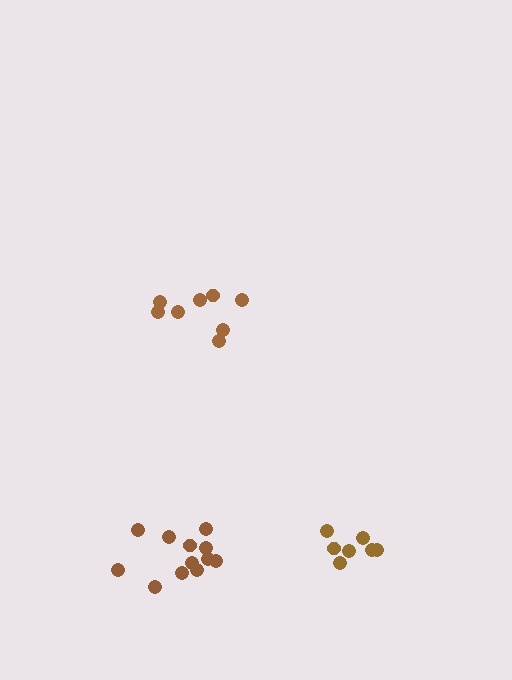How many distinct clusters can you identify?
There are 3 distinct clusters.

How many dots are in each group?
Group 1: 7 dots, Group 2: 12 dots, Group 3: 8 dots (27 total).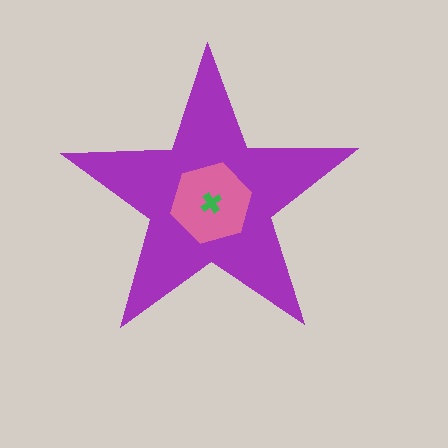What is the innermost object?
The green cross.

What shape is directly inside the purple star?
The pink hexagon.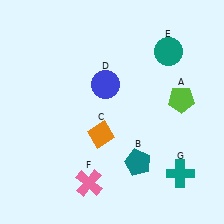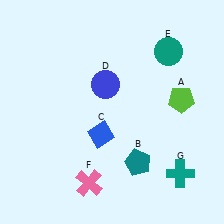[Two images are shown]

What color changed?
The diamond (C) changed from orange in Image 1 to blue in Image 2.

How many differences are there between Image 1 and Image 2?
There is 1 difference between the two images.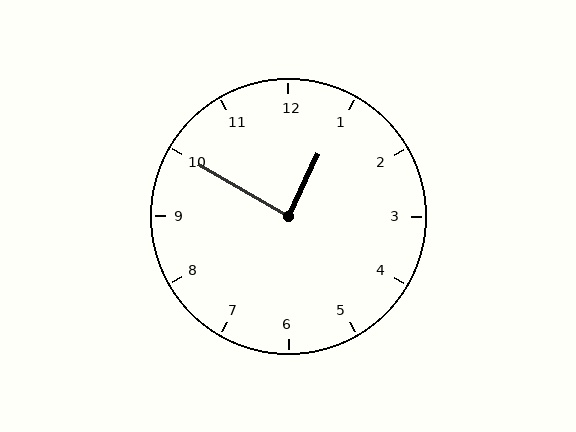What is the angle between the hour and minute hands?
Approximately 85 degrees.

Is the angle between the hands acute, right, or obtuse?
It is right.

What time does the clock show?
12:50.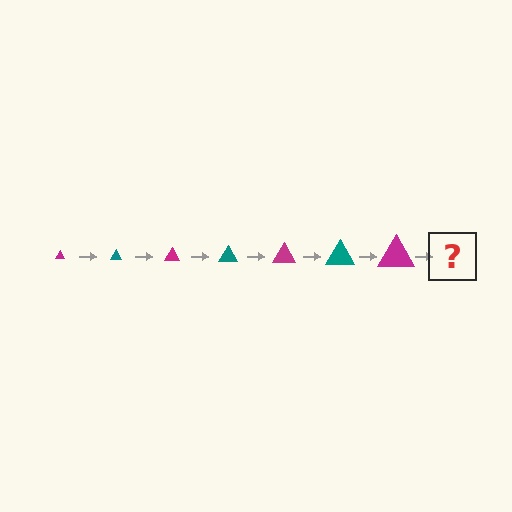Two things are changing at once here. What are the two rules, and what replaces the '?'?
The two rules are that the triangle grows larger each step and the color cycles through magenta and teal. The '?' should be a teal triangle, larger than the previous one.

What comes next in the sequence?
The next element should be a teal triangle, larger than the previous one.